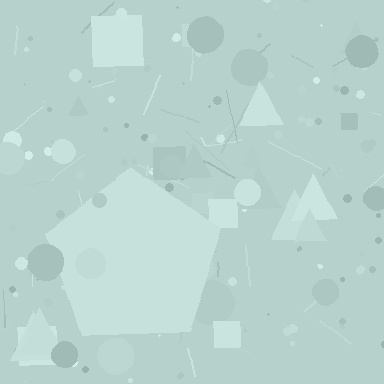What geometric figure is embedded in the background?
A pentagon is embedded in the background.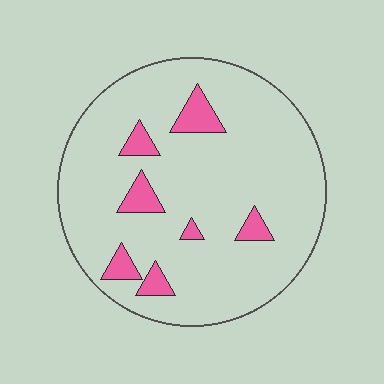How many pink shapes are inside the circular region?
7.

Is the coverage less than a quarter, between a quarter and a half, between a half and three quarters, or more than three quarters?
Less than a quarter.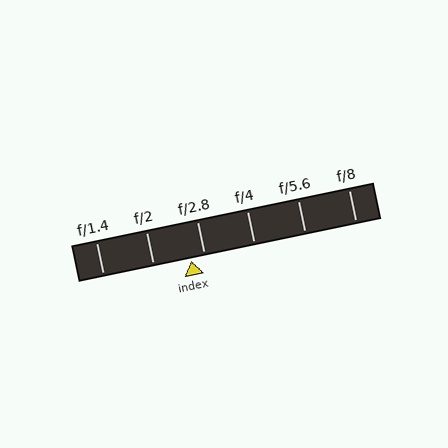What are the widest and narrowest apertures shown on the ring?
The widest aperture shown is f/1.4 and the narrowest is f/8.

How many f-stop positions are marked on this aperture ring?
There are 6 f-stop positions marked.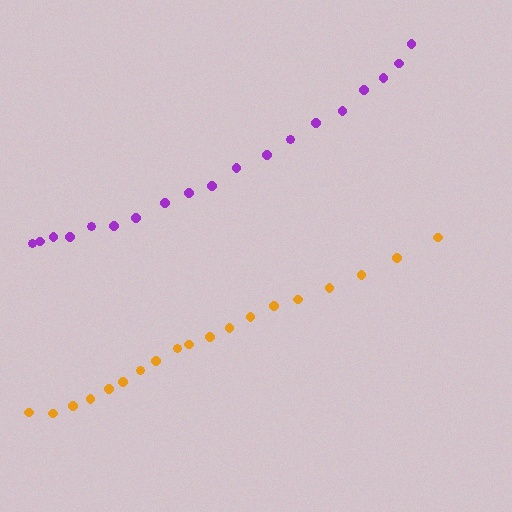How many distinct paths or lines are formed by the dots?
There are 2 distinct paths.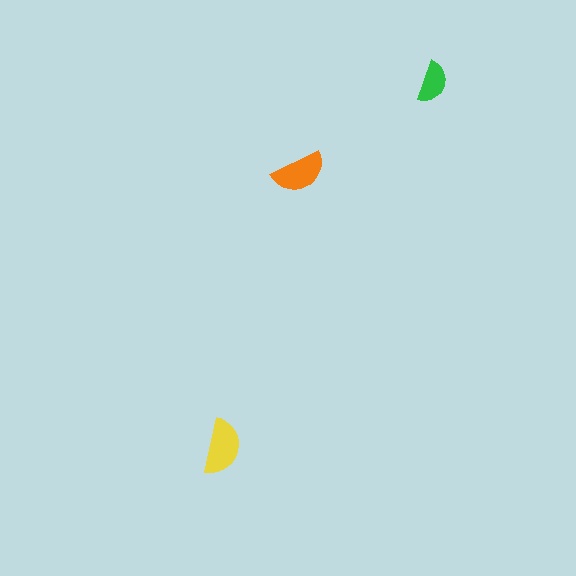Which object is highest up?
The green semicircle is topmost.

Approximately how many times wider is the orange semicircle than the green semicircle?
About 1.5 times wider.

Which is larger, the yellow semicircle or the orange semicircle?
The yellow one.